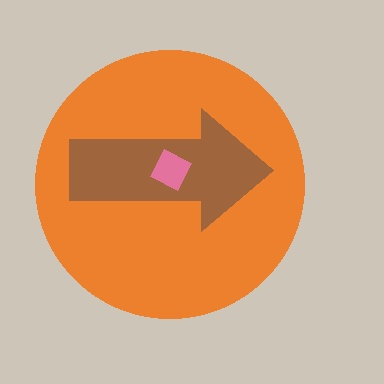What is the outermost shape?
The orange circle.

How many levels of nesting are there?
3.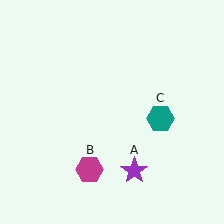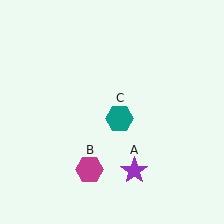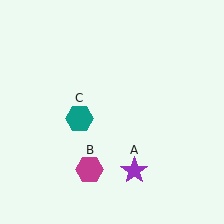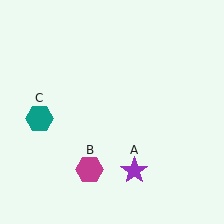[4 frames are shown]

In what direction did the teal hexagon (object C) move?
The teal hexagon (object C) moved left.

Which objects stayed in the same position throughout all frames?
Purple star (object A) and magenta hexagon (object B) remained stationary.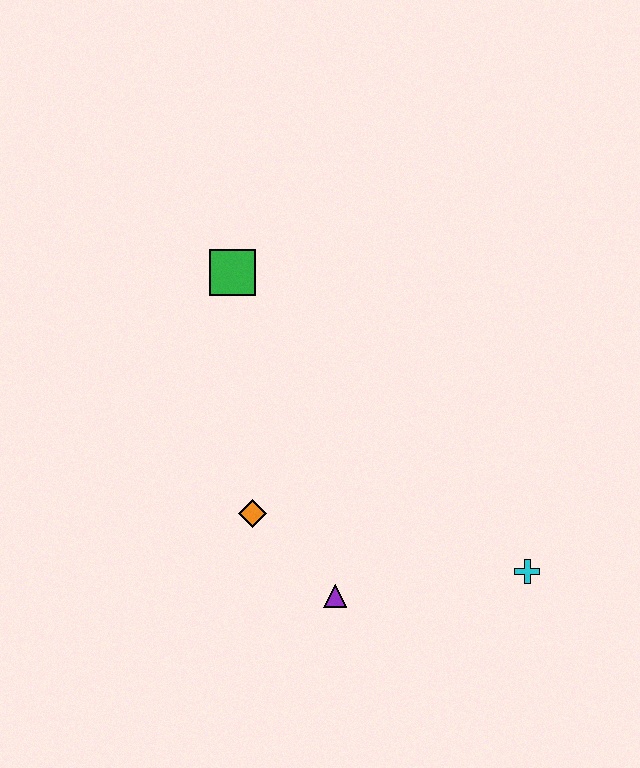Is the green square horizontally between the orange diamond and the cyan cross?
No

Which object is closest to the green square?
The orange diamond is closest to the green square.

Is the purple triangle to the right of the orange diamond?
Yes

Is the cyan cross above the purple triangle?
Yes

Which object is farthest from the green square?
The cyan cross is farthest from the green square.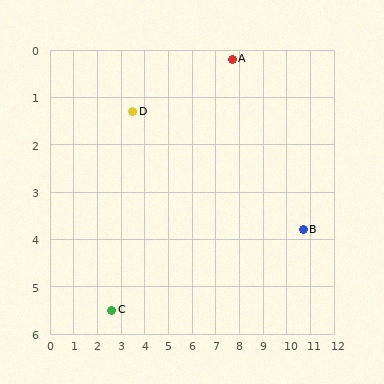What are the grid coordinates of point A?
Point A is at approximately (7.7, 0.2).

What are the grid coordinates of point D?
Point D is at approximately (3.5, 1.3).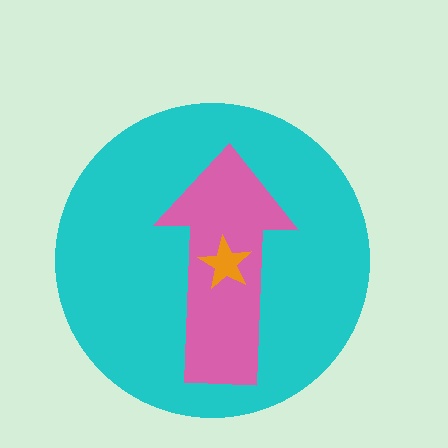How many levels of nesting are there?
3.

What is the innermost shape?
The orange star.